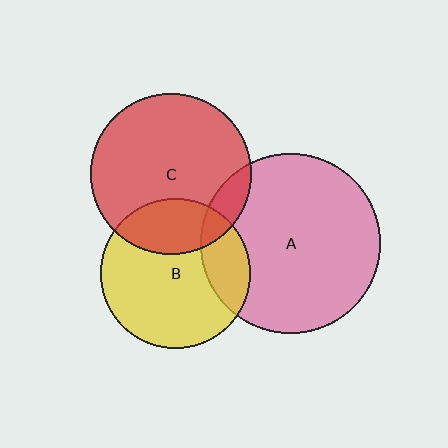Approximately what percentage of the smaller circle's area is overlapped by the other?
Approximately 20%.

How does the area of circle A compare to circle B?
Approximately 1.4 times.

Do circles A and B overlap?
Yes.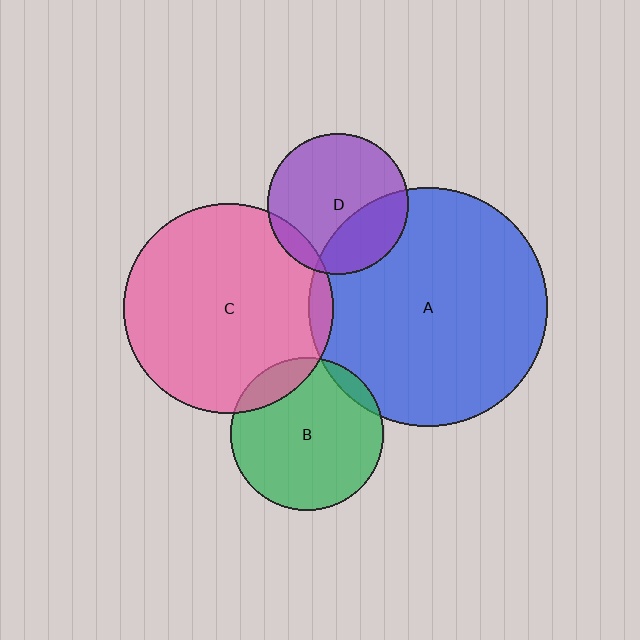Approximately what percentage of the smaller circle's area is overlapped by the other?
Approximately 5%.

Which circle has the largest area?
Circle A (blue).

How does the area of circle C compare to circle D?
Approximately 2.2 times.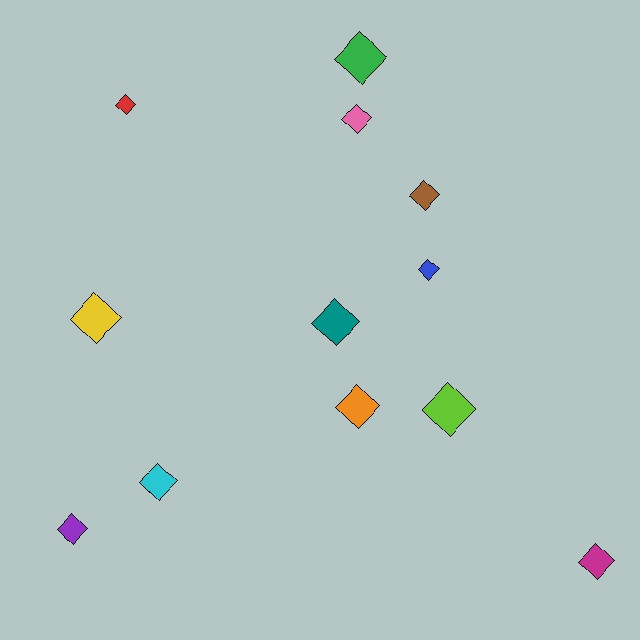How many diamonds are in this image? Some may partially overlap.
There are 12 diamonds.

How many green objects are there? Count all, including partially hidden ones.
There is 1 green object.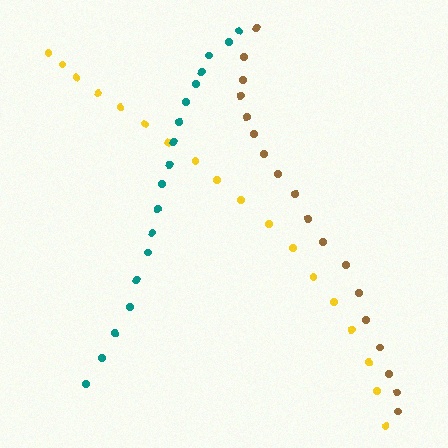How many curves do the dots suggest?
There are 3 distinct paths.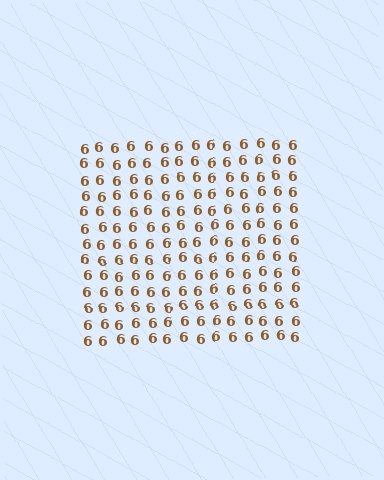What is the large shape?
The large shape is a square.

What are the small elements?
The small elements are digit 6's.